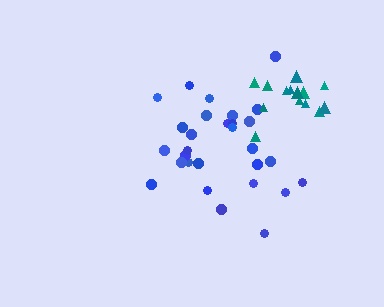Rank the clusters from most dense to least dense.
teal, blue.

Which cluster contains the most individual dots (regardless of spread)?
Blue (29).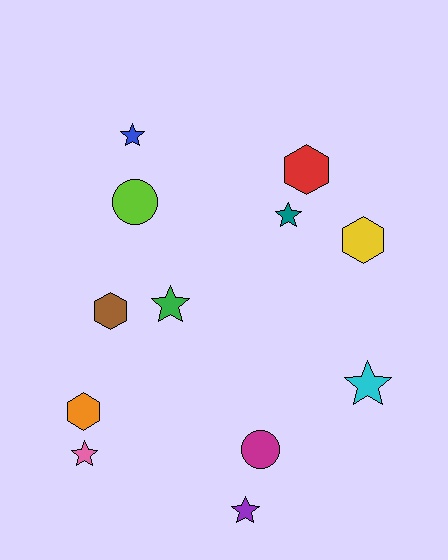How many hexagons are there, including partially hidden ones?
There are 4 hexagons.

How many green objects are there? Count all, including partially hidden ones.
There is 1 green object.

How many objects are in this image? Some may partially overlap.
There are 12 objects.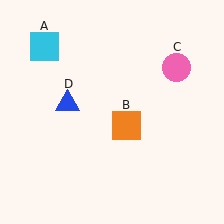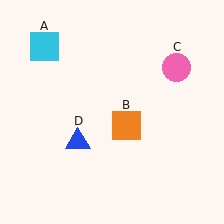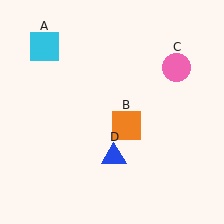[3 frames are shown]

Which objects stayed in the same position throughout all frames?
Cyan square (object A) and orange square (object B) and pink circle (object C) remained stationary.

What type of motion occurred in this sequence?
The blue triangle (object D) rotated counterclockwise around the center of the scene.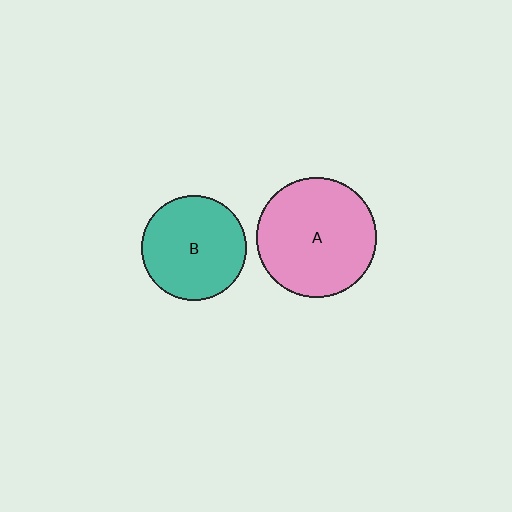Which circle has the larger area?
Circle A (pink).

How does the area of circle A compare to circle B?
Approximately 1.3 times.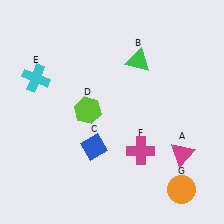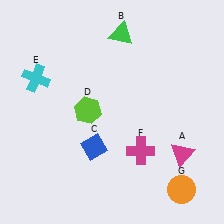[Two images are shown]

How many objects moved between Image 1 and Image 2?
1 object moved between the two images.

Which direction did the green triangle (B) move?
The green triangle (B) moved up.